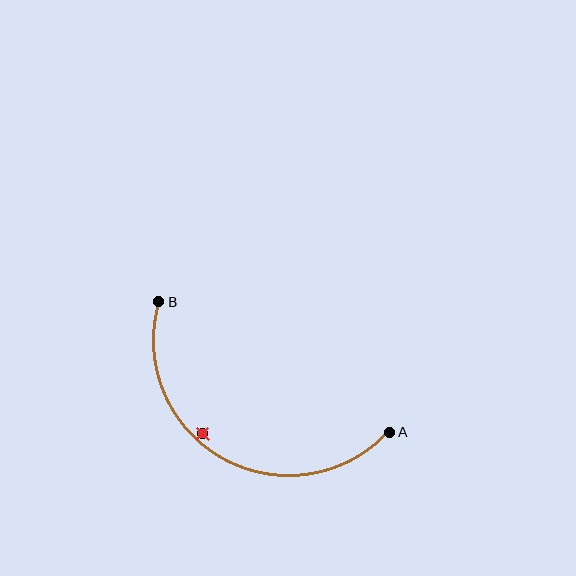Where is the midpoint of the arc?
The arc midpoint is the point on the curve farthest from the straight line joining A and B. It sits below that line.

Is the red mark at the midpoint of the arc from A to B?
No — the red mark does not lie on the arc at all. It sits slightly inside the curve.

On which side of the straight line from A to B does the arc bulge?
The arc bulges below the straight line connecting A and B.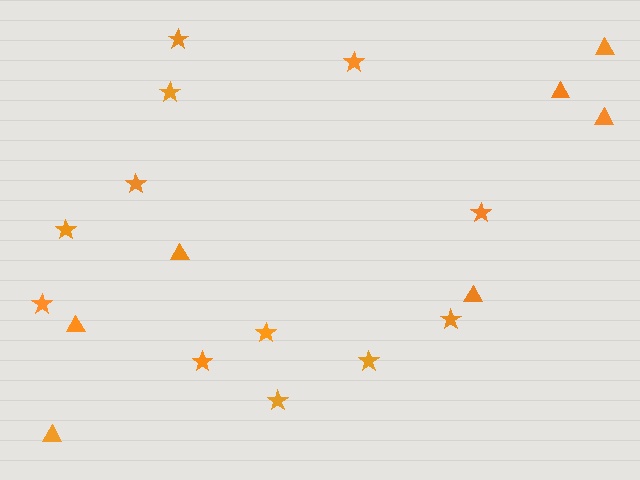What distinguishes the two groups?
There are 2 groups: one group of triangles (7) and one group of stars (12).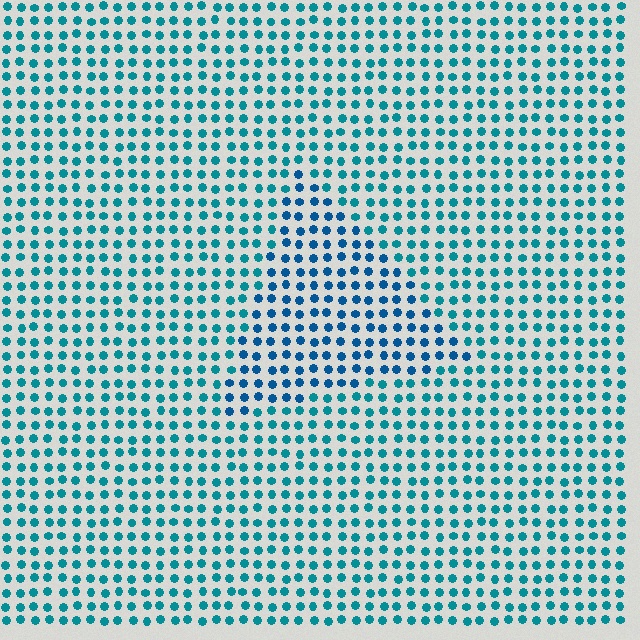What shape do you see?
I see a triangle.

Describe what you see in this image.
The image is filled with small teal elements in a uniform arrangement. A triangle-shaped region is visible where the elements are tinted to a slightly different hue, forming a subtle color boundary.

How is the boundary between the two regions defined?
The boundary is defined purely by a slight shift in hue (about 23 degrees). Spacing, size, and orientation are identical on both sides.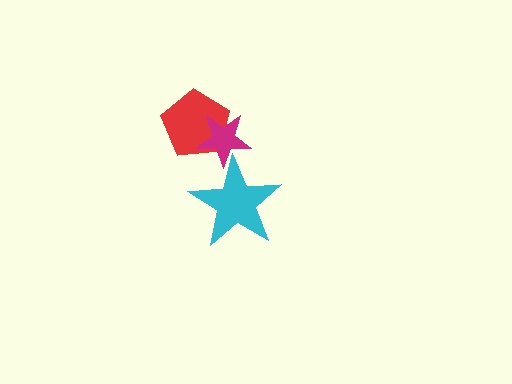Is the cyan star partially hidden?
Yes, it is partially covered by another shape.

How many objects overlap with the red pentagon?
1 object overlaps with the red pentagon.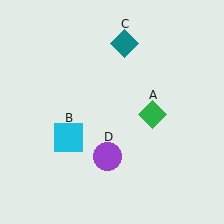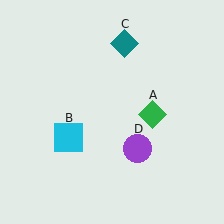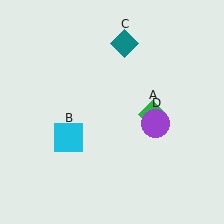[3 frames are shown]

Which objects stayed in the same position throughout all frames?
Green diamond (object A) and cyan square (object B) and teal diamond (object C) remained stationary.